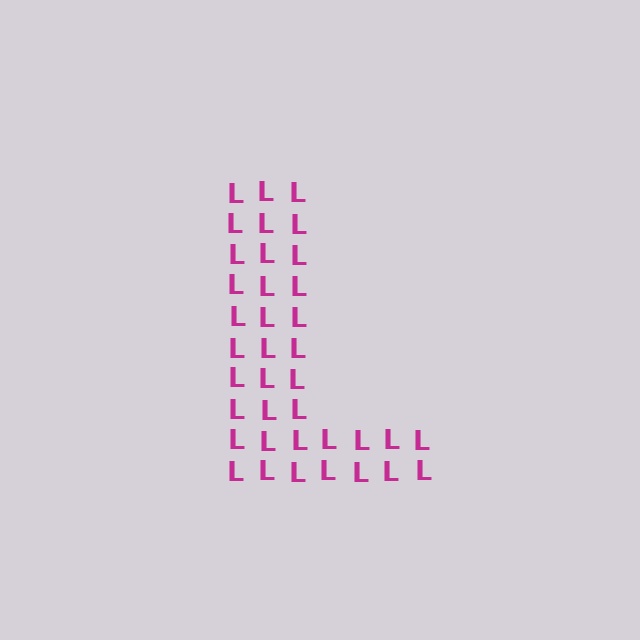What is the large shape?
The large shape is the letter L.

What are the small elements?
The small elements are letter L's.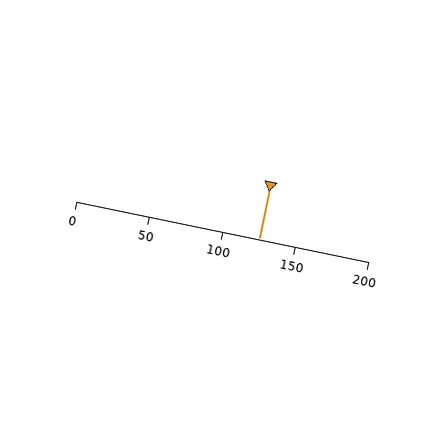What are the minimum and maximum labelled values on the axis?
The axis runs from 0 to 200.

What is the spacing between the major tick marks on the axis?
The major ticks are spaced 50 apart.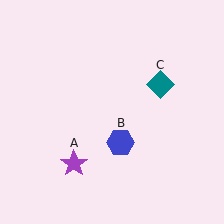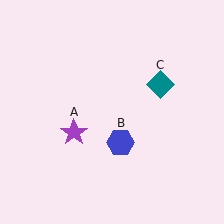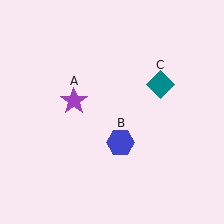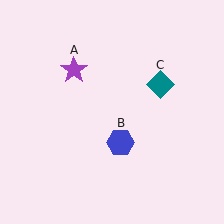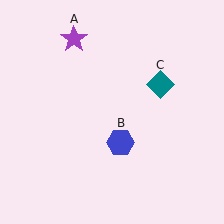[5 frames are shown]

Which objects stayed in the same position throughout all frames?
Blue hexagon (object B) and teal diamond (object C) remained stationary.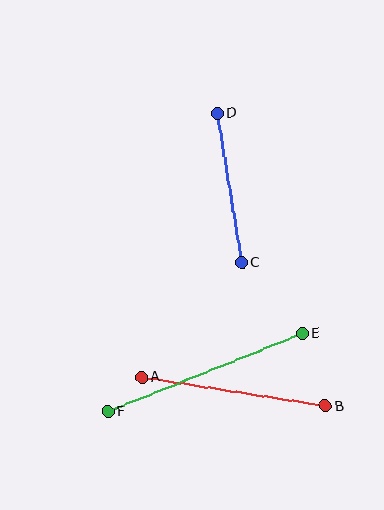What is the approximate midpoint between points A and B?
The midpoint is at approximately (233, 392) pixels.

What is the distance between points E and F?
The distance is approximately 209 pixels.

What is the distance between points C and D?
The distance is approximately 151 pixels.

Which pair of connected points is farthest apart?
Points E and F are farthest apart.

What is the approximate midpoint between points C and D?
The midpoint is at approximately (229, 188) pixels.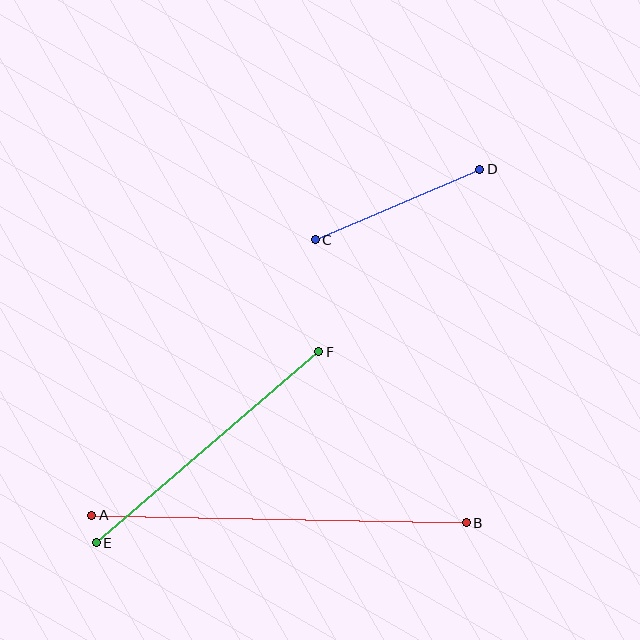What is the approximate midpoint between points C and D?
The midpoint is at approximately (397, 204) pixels.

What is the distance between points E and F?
The distance is approximately 293 pixels.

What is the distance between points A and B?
The distance is approximately 375 pixels.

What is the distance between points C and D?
The distance is approximately 179 pixels.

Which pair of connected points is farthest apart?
Points A and B are farthest apart.